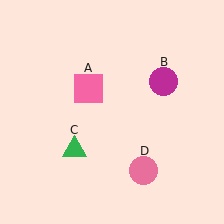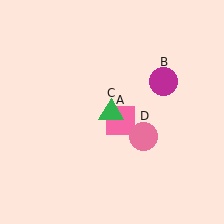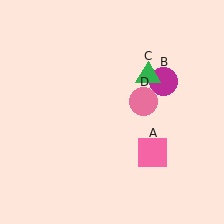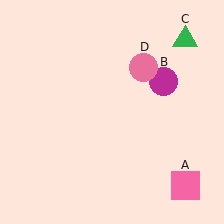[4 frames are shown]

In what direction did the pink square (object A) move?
The pink square (object A) moved down and to the right.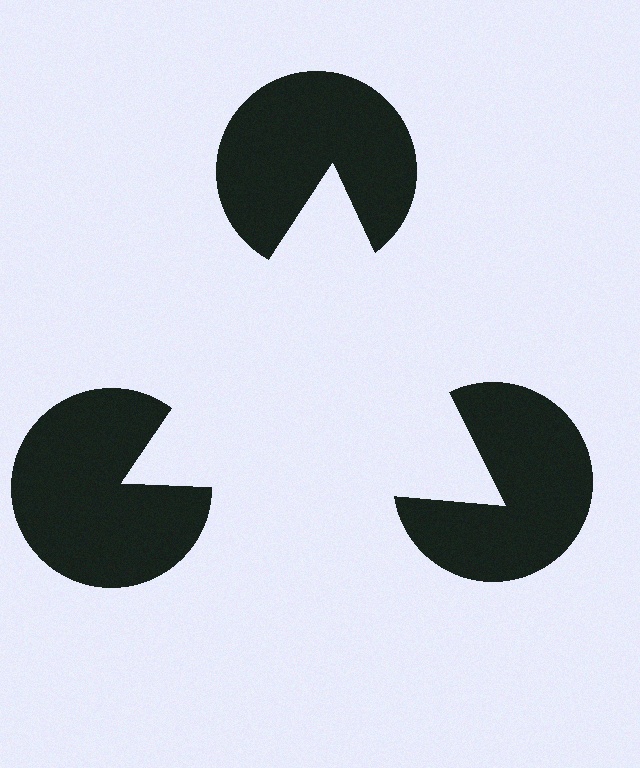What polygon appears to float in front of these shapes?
An illusory triangle — its edges are inferred from the aligned wedge cuts in the pac-man discs, not physically drawn.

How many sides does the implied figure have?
3 sides.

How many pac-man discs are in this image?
There are 3 — one at each vertex of the illusory triangle.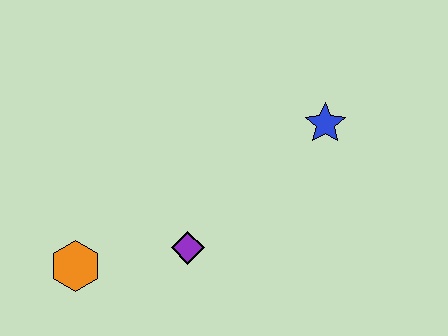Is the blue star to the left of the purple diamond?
No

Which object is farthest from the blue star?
The orange hexagon is farthest from the blue star.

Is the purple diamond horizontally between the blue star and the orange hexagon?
Yes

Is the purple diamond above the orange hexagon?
Yes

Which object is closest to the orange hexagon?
The purple diamond is closest to the orange hexagon.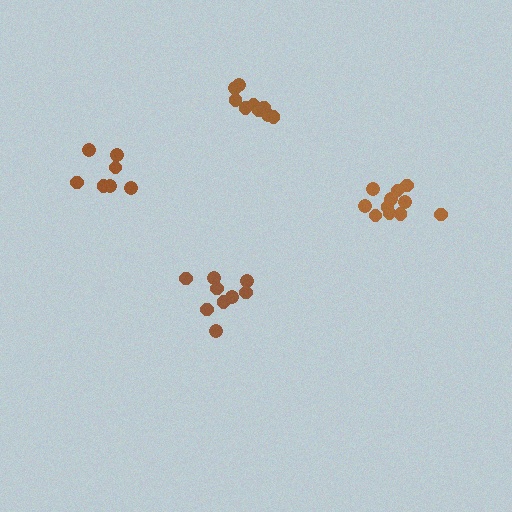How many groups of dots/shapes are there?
There are 4 groups.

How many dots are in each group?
Group 1: 11 dots, Group 2: 9 dots, Group 3: 9 dots, Group 4: 7 dots (36 total).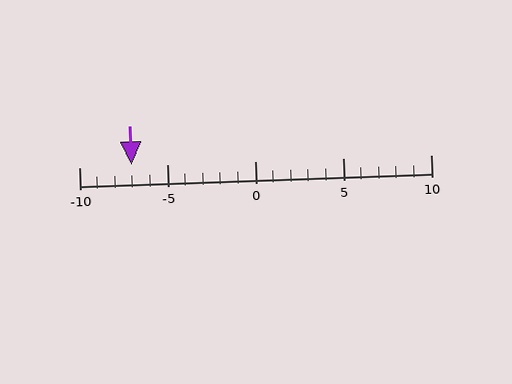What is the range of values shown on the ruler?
The ruler shows values from -10 to 10.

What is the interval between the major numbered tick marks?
The major tick marks are spaced 5 units apart.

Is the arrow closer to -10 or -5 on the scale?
The arrow is closer to -5.